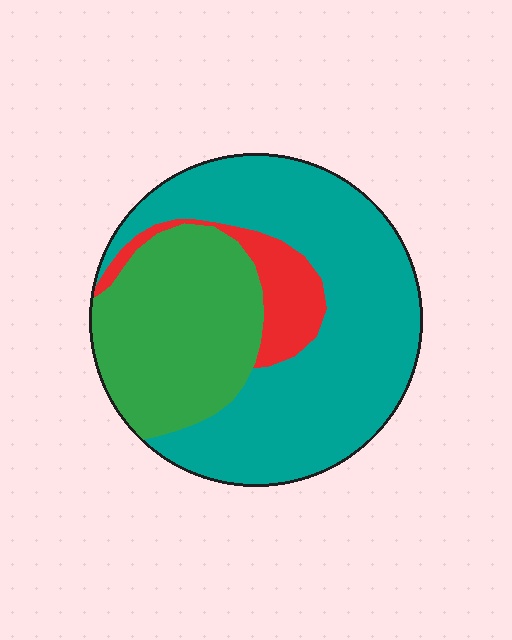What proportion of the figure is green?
Green takes up about one third (1/3) of the figure.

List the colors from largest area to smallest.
From largest to smallest: teal, green, red.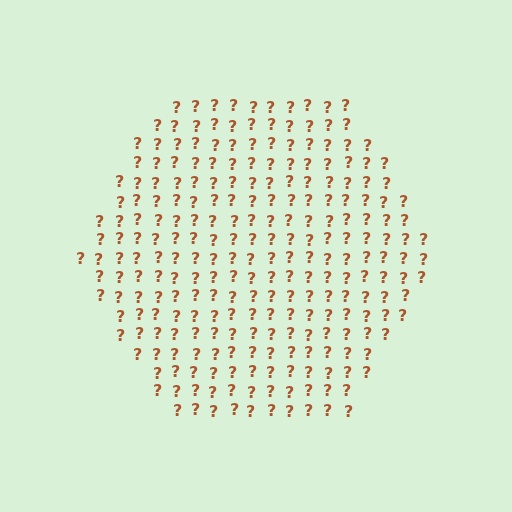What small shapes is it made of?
It is made of small question marks.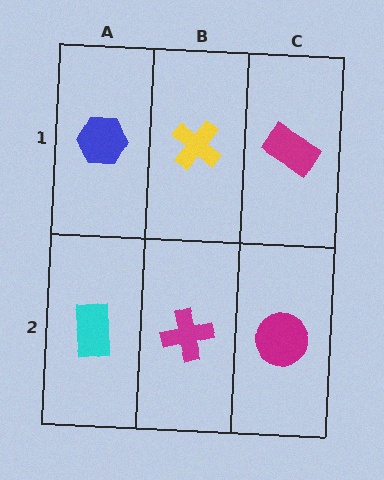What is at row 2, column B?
A magenta cross.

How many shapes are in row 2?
3 shapes.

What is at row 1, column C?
A magenta rectangle.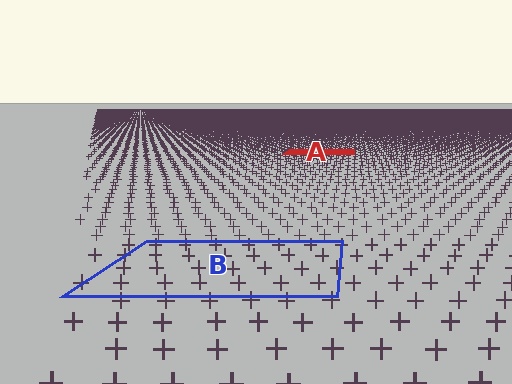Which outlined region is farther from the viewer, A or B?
Region A is farther from the viewer — the texture elements inside it appear smaller and more densely packed.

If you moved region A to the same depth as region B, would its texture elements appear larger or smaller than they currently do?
They would appear larger. At a closer depth, the same texture elements are projected at a bigger on-screen size.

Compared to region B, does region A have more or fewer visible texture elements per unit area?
Region A has more texture elements per unit area — they are packed more densely because it is farther away.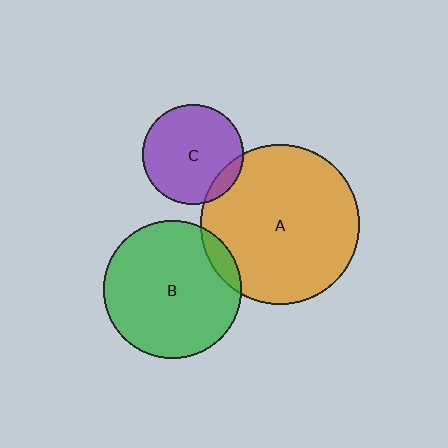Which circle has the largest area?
Circle A (orange).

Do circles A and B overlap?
Yes.